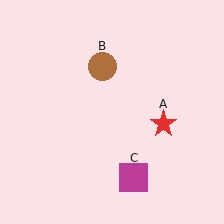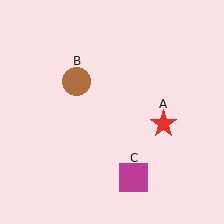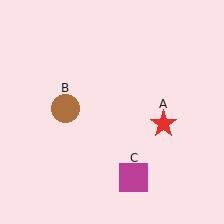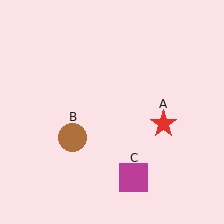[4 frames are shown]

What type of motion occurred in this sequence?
The brown circle (object B) rotated counterclockwise around the center of the scene.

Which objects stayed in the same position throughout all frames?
Red star (object A) and magenta square (object C) remained stationary.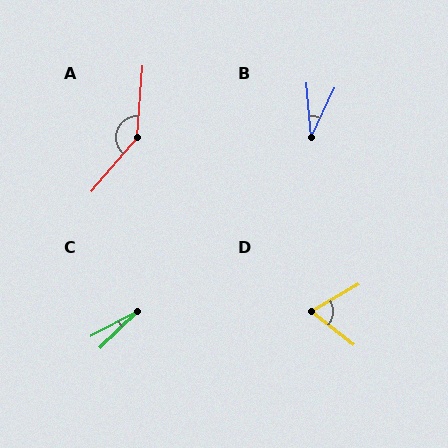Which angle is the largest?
A, at approximately 144 degrees.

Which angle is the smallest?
C, at approximately 17 degrees.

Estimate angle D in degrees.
Approximately 68 degrees.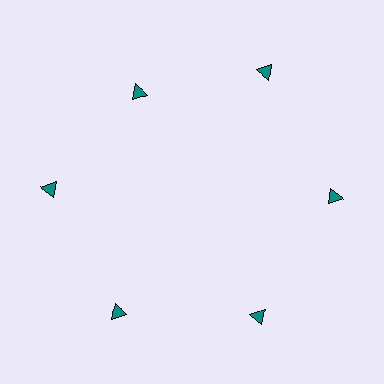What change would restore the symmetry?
The symmetry would be restored by moving it outward, back onto the ring so that all 6 triangles sit at equal angles and equal distance from the center.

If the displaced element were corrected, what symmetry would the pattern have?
It would have 6-fold rotational symmetry — the pattern would map onto itself every 60 degrees.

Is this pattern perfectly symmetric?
No. The 6 teal triangles are arranged in a ring, but one element near the 11 o'clock position is pulled inward toward the center, breaking the 6-fold rotational symmetry.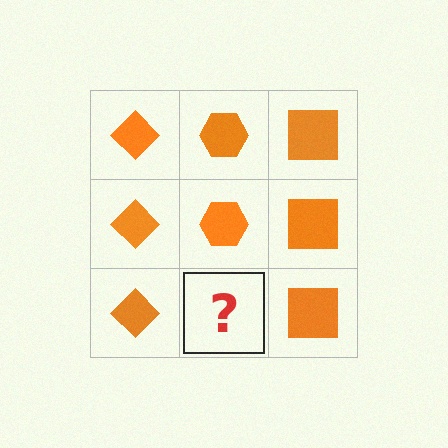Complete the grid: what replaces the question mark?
The question mark should be replaced with an orange hexagon.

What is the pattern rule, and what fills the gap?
The rule is that each column has a consistent shape. The gap should be filled with an orange hexagon.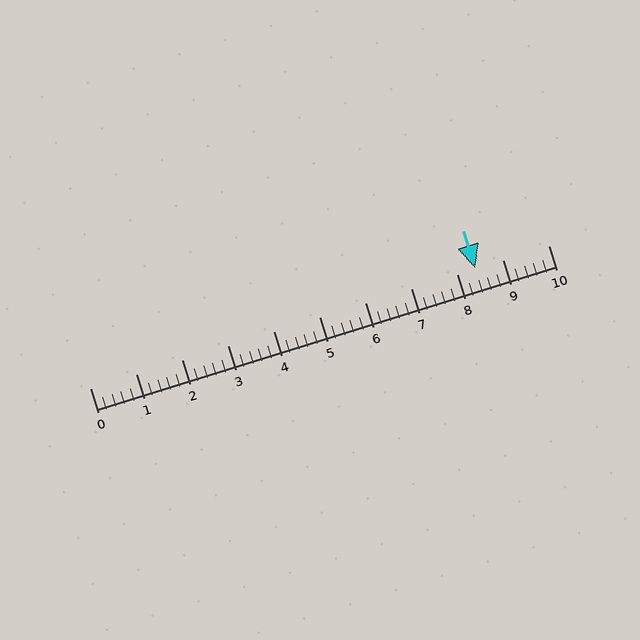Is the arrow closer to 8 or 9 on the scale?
The arrow is closer to 8.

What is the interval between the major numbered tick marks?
The major tick marks are spaced 1 units apart.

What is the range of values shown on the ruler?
The ruler shows values from 0 to 10.